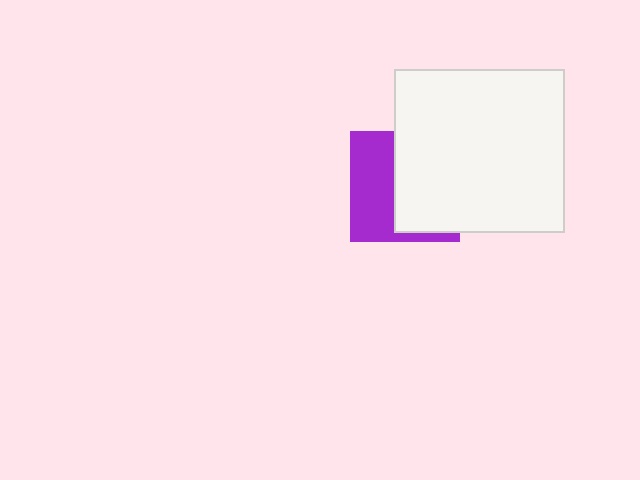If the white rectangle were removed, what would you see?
You would see the complete purple square.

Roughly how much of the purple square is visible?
A small part of it is visible (roughly 44%).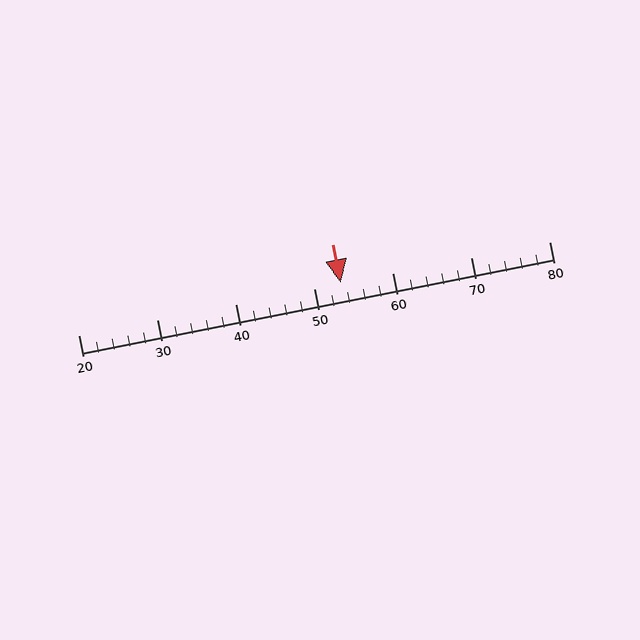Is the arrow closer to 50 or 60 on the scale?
The arrow is closer to 50.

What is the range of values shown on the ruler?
The ruler shows values from 20 to 80.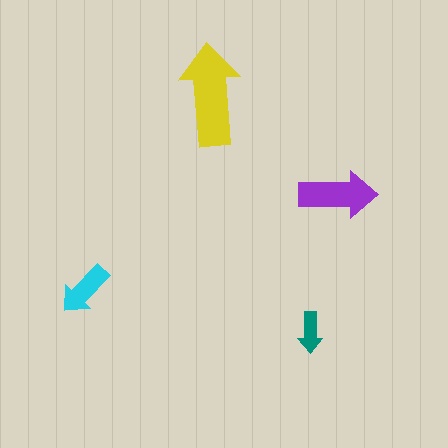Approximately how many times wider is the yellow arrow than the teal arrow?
About 2.5 times wider.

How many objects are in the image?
There are 4 objects in the image.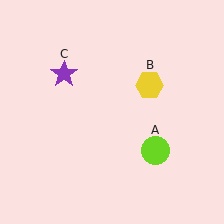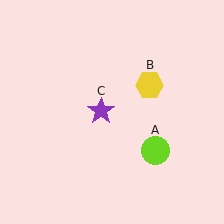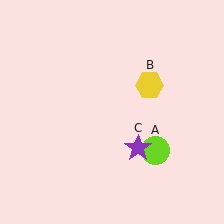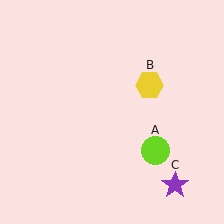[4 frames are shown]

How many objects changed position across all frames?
1 object changed position: purple star (object C).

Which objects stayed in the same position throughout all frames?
Lime circle (object A) and yellow hexagon (object B) remained stationary.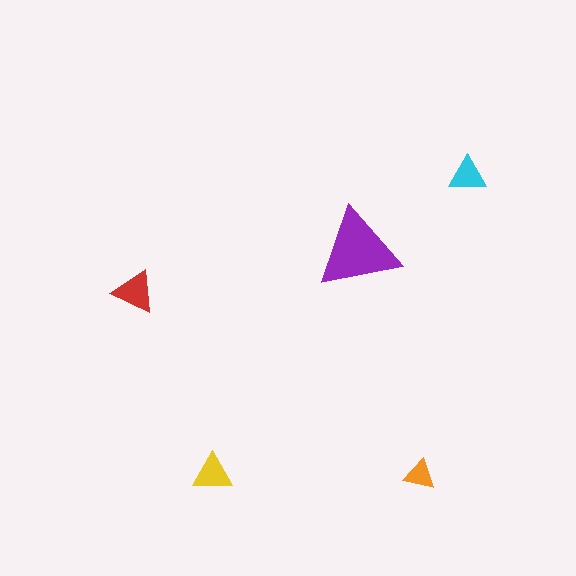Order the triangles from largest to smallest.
the purple one, the red one, the yellow one, the cyan one, the orange one.